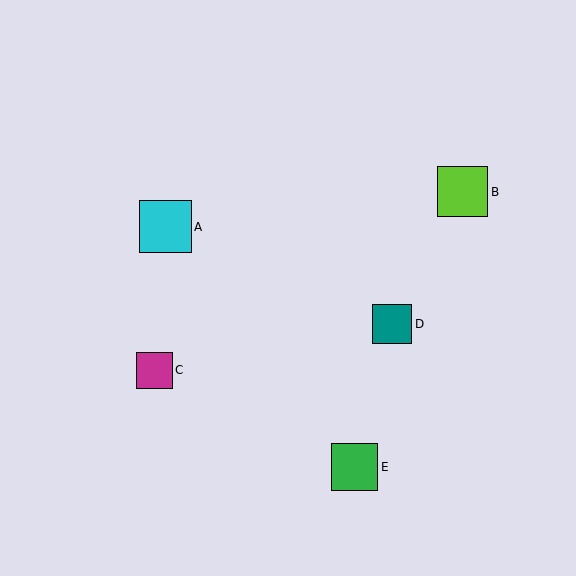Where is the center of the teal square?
The center of the teal square is at (392, 324).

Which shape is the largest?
The cyan square (labeled A) is the largest.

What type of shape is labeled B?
Shape B is a lime square.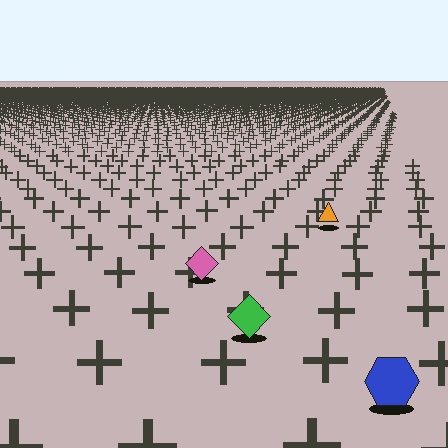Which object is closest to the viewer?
The blue hexagon is closest. The texture marks near it are larger and more spread out.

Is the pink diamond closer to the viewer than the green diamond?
No. The green diamond is closer — you can tell from the texture gradient: the ground texture is coarser near it.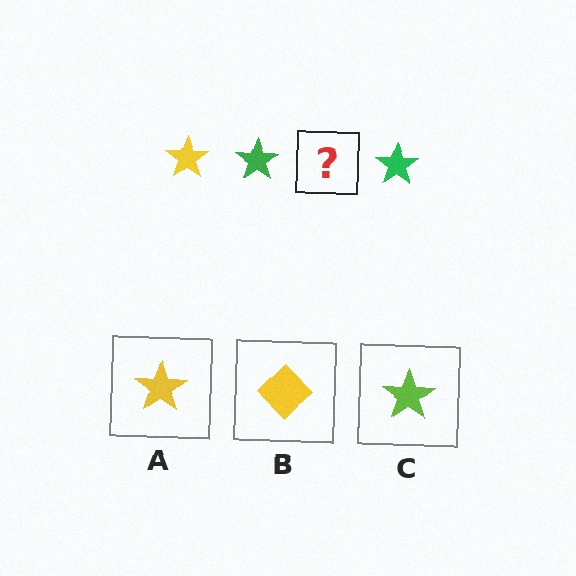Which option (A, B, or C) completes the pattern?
A.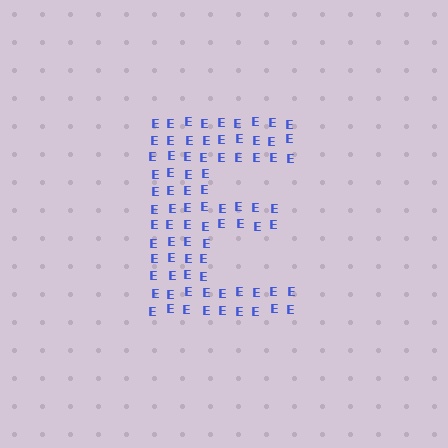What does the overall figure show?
The overall figure shows the letter E.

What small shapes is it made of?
It is made of small letter E's.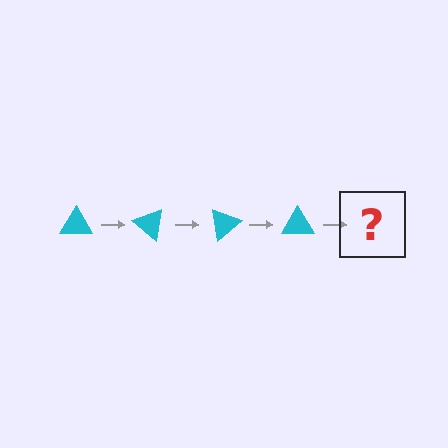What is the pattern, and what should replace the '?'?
The pattern is that the triangle rotates 40 degrees each step. The '?' should be a cyan triangle rotated 160 degrees.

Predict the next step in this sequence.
The next step is a cyan triangle rotated 160 degrees.